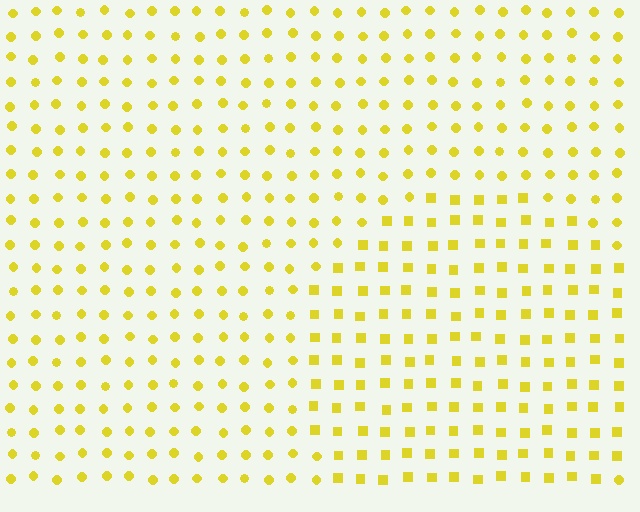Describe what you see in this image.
The image is filled with small yellow elements arranged in a uniform grid. A circle-shaped region contains squares, while the surrounding area contains circles. The boundary is defined purely by the change in element shape.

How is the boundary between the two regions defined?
The boundary is defined by a change in element shape: squares inside vs. circles outside. All elements share the same color and spacing.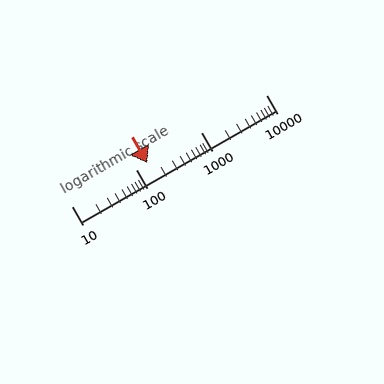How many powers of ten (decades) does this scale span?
The scale spans 3 decades, from 10 to 10000.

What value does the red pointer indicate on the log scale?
The pointer indicates approximately 150.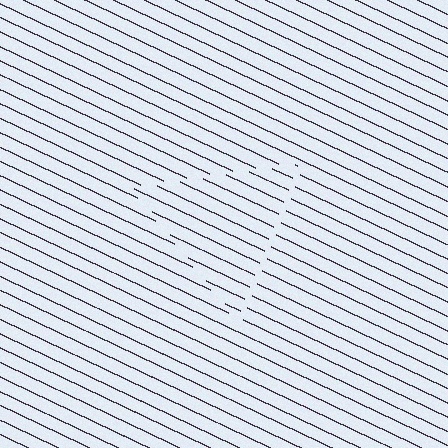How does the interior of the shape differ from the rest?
The interior of the shape contains the same grating, shifted by half a period — the contour is defined by the phase discontinuity where line-ends from the inner and outer gratings abut.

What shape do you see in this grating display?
An illusory triangle. The interior of the shape contains the same grating, shifted by half a period — the contour is defined by the phase discontinuity where line-ends from the inner and outer gratings abut.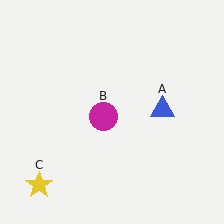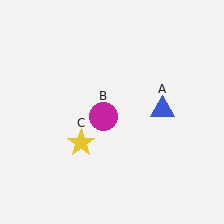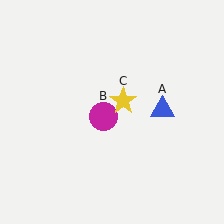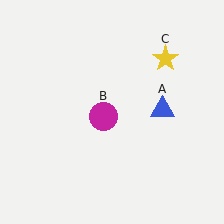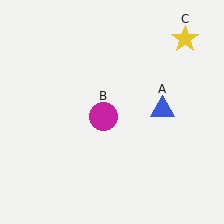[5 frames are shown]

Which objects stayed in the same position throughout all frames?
Blue triangle (object A) and magenta circle (object B) remained stationary.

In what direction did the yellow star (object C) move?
The yellow star (object C) moved up and to the right.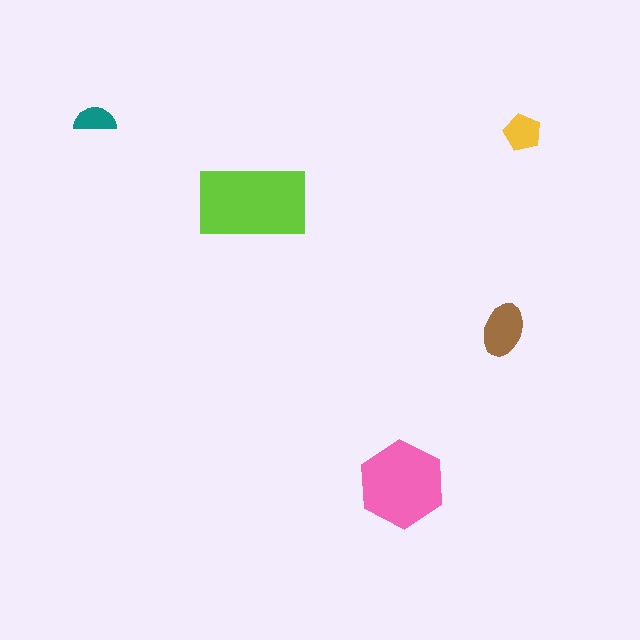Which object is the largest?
The lime rectangle.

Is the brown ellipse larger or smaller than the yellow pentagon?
Larger.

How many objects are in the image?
There are 5 objects in the image.